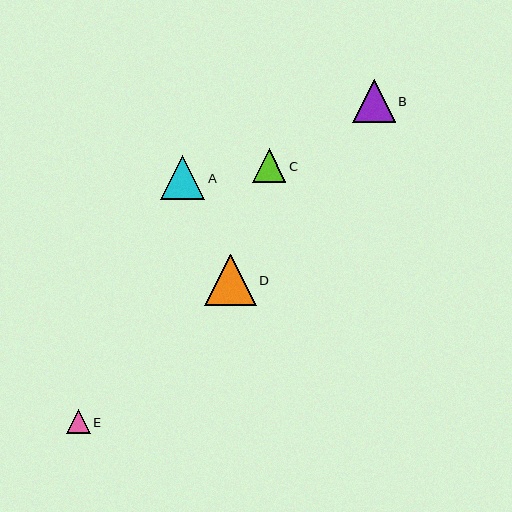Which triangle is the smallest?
Triangle E is the smallest with a size of approximately 24 pixels.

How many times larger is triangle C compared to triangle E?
Triangle C is approximately 1.4 times the size of triangle E.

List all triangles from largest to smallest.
From largest to smallest: D, A, B, C, E.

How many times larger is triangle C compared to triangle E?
Triangle C is approximately 1.4 times the size of triangle E.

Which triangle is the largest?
Triangle D is the largest with a size of approximately 51 pixels.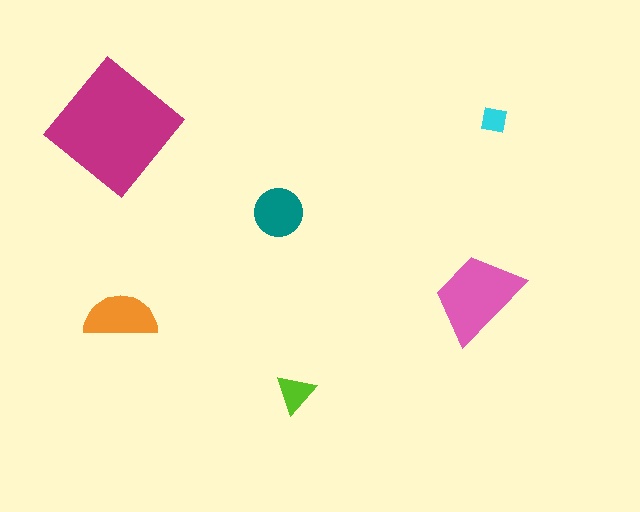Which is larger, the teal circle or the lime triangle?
The teal circle.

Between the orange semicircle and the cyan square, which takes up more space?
The orange semicircle.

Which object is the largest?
The magenta diamond.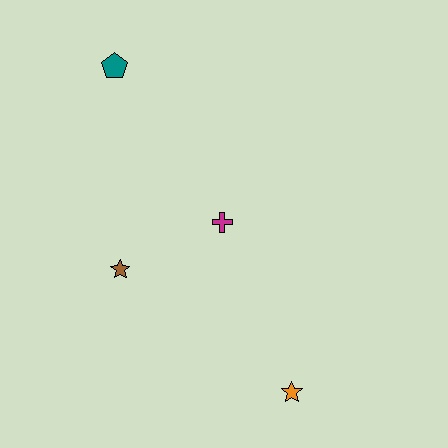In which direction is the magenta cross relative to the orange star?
The magenta cross is above the orange star.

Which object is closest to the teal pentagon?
The magenta cross is closest to the teal pentagon.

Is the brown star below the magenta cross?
Yes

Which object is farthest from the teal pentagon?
The orange star is farthest from the teal pentagon.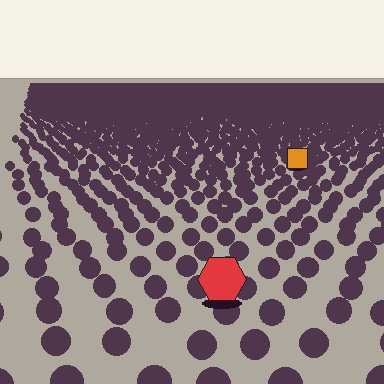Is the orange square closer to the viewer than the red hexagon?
No. The red hexagon is closer — you can tell from the texture gradient: the ground texture is coarser near it.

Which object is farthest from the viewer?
The orange square is farthest from the viewer. It appears smaller and the ground texture around it is denser.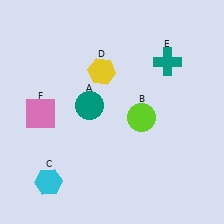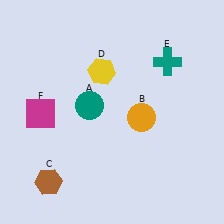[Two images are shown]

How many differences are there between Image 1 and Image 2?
There are 3 differences between the two images.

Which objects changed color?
B changed from lime to orange. C changed from cyan to brown. F changed from pink to magenta.